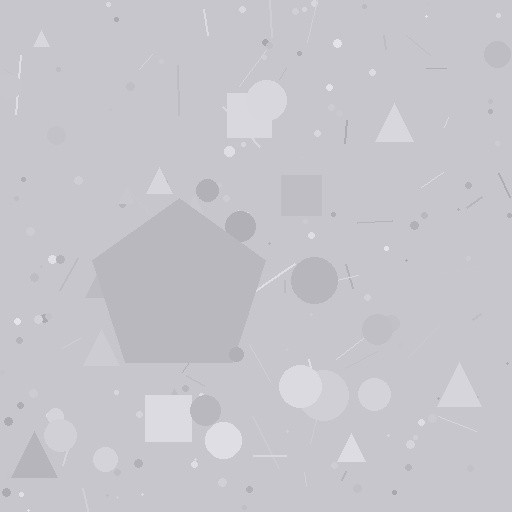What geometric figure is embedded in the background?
A pentagon is embedded in the background.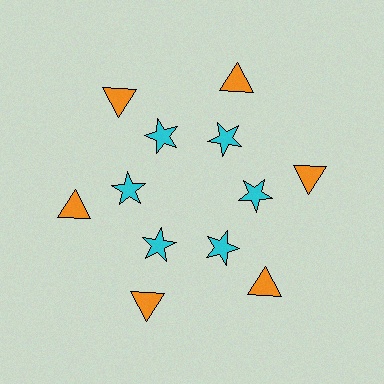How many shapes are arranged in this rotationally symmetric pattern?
There are 12 shapes, arranged in 6 groups of 2.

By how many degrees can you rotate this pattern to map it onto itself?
The pattern maps onto itself every 60 degrees of rotation.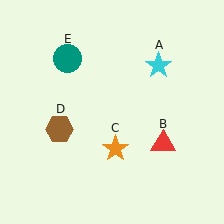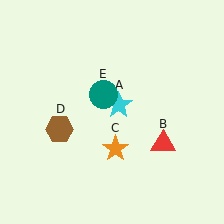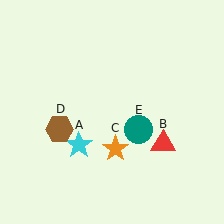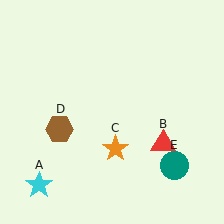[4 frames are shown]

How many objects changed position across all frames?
2 objects changed position: cyan star (object A), teal circle (object E).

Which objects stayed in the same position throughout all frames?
Red triangle (object B) and orange star (object C) and brown hexagon (object D) remained stationary.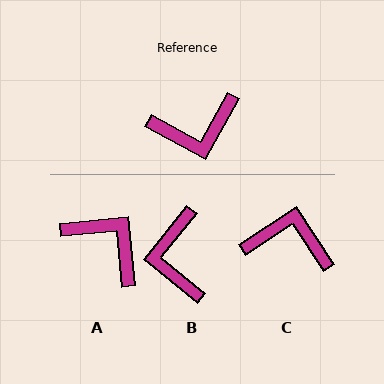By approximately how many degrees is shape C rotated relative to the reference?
Approximately 152 degrees counter-clockwise.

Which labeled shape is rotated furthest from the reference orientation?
C, about 152 degrees away.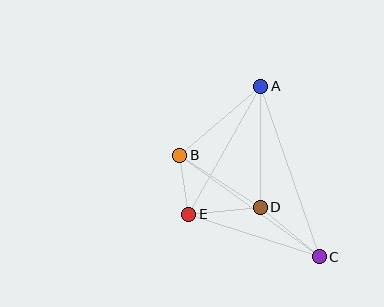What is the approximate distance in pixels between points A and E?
The distance between A and E is approximately 147 pixels.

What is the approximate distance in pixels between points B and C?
The distance between B and C is approximately 172 pixels.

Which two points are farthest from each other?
Points A and C are farthest from each other.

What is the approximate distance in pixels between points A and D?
The distance between A and D is approximately 121 pixels.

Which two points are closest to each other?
Points B and E are closest to each other.